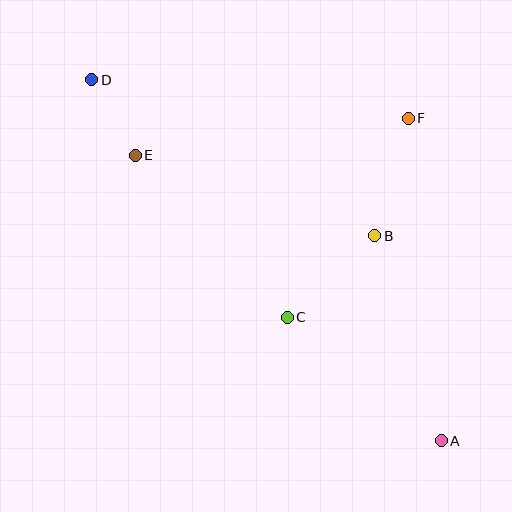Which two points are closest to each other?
Points D and E are closest to each other.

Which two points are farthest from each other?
Points A and D are farthest from each other.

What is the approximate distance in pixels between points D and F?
The distance between D and F is approximately 319 pixels.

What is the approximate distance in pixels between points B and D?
The distance between B and D is approximately 323 pixels.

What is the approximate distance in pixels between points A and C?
The distance between A and C is approximately 197 pixels.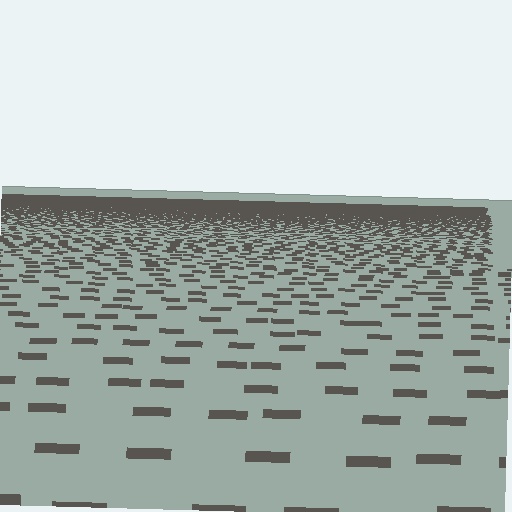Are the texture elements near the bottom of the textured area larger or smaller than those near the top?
Larger. Near the bottom, elements are closer to the viewer and appear at a bigger on-screen size.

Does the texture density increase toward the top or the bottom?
Density increases toward the top.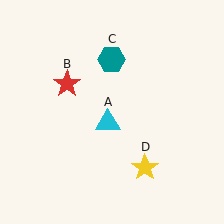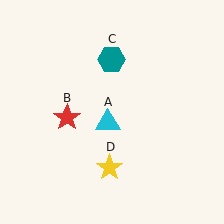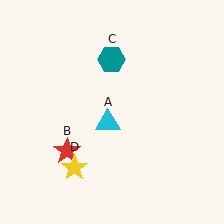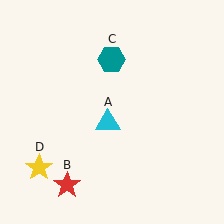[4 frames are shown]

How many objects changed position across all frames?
2 objects changed position: red star (object B), yellow star (object D).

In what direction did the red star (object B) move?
The red star (object B) moved down.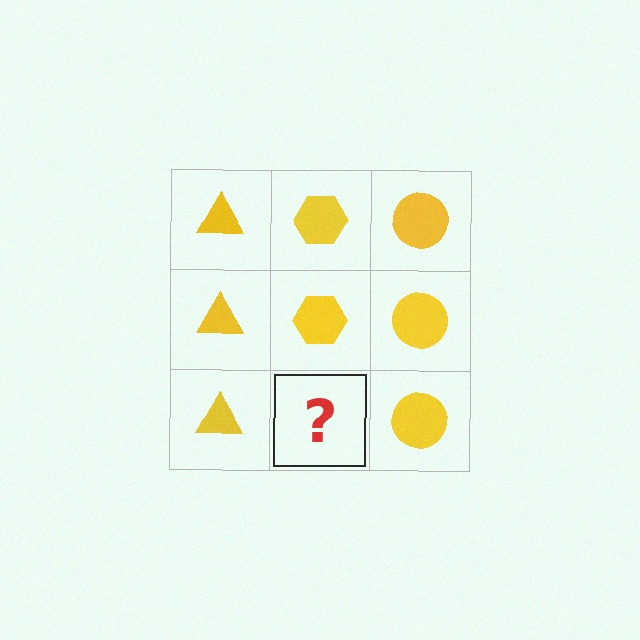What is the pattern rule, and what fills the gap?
The rule is that each column has a consistent shape. The gap should be filled with a yellow hexagon.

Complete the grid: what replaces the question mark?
The question mark should be replaced with a yellow hexagon.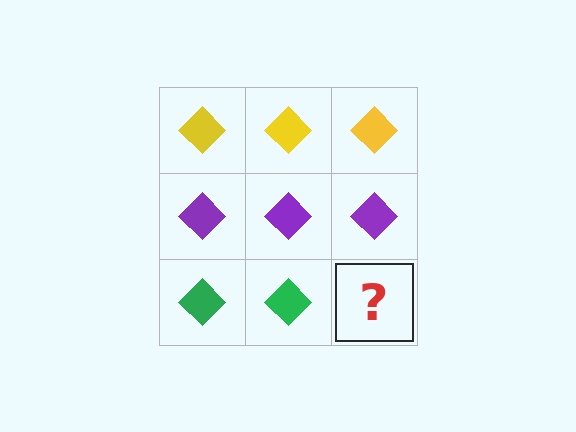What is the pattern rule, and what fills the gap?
The rule is that each row has a consistent color. The gap should be filled with a green diamond.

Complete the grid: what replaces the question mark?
The question mark should be replaced with a green diamond.